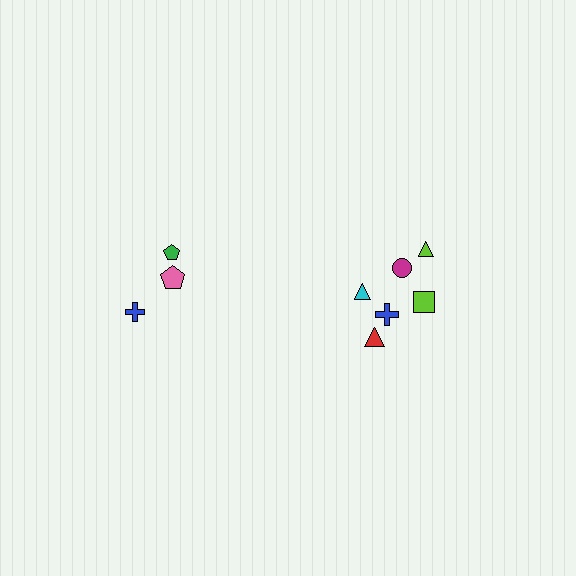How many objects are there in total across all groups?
There are 9 objects.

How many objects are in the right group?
There are 6 objects.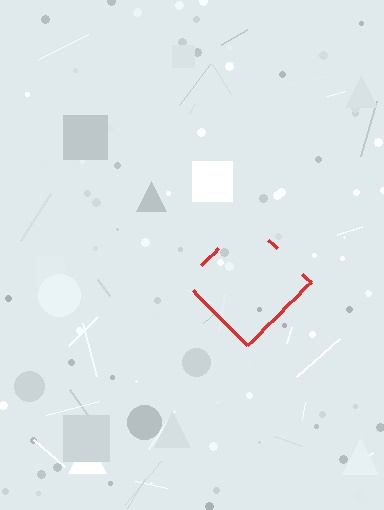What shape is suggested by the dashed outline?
The dashed outline suggests a diamond.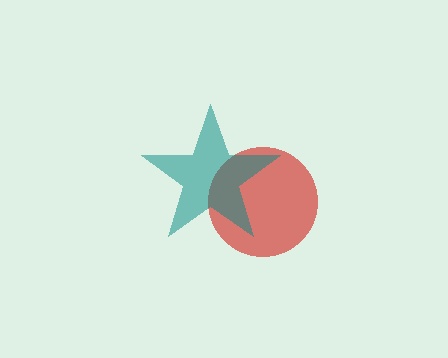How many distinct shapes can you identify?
There are 2 distinct shapes: a red circle, a teal star.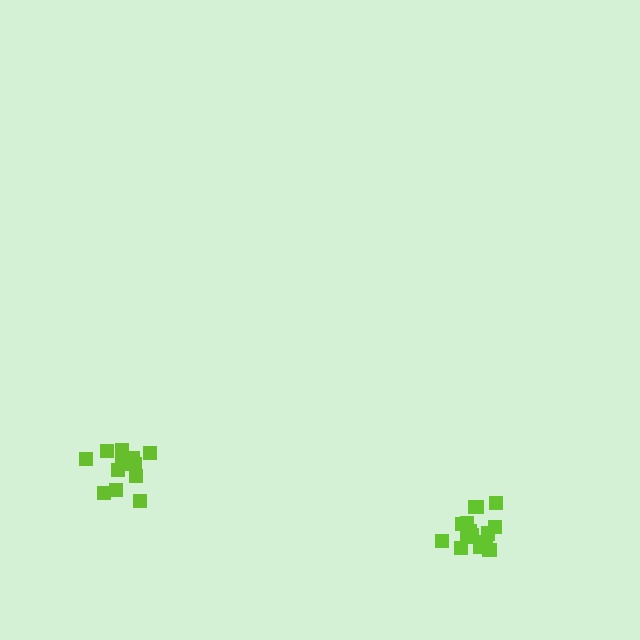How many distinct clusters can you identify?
There are 2 distinct clusters.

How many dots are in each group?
Group 1: 17 dots, Group 2: 13 dots (30 total).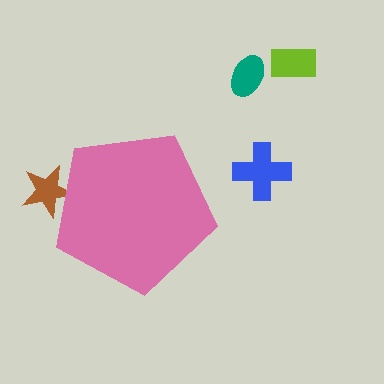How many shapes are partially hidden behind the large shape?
1 shape is partially hidden.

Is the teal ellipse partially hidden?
No, the teal ellipse is fully visible.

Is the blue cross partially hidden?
No, the blue cross is fully visible.